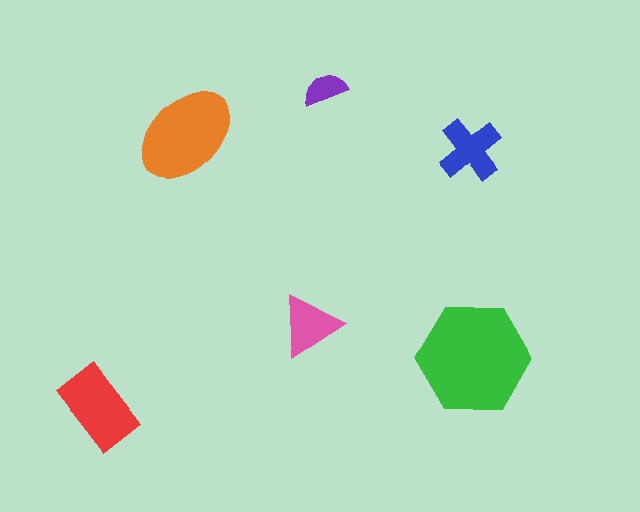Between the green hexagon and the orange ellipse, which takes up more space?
The green hexagon.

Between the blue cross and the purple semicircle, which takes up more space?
The blue cross.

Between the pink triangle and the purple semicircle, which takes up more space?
The pink triangle.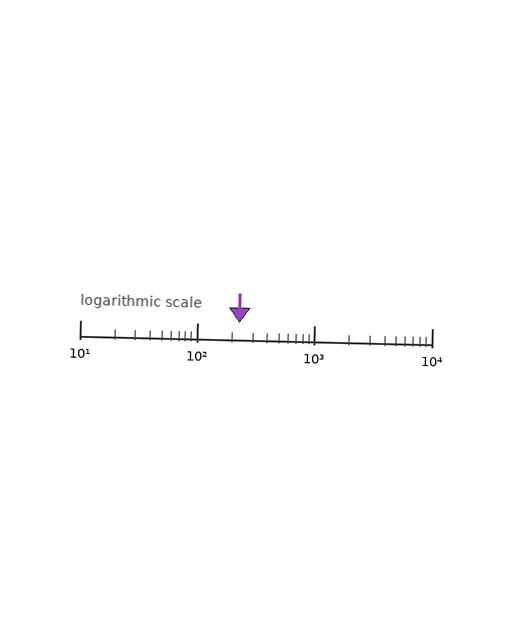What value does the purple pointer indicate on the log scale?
The pointer indicates approximately 230.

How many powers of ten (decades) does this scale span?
The scale spans 3 decades, from 10 to 10000.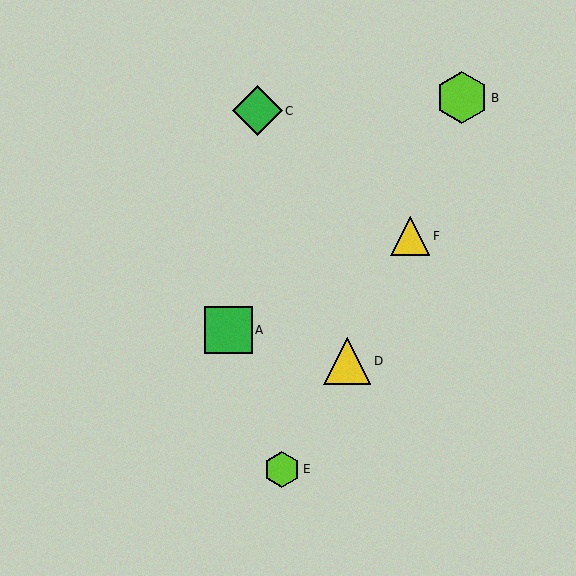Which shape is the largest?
The lime hexagon (labeled B) is the largest.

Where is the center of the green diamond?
The center of the green diamond is at (257, 111).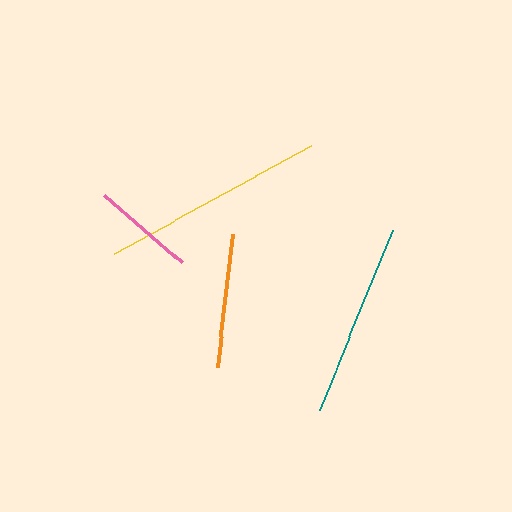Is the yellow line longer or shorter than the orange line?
The yellow line is longer than the orange line.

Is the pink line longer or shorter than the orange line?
The orange line is longer than the pink line.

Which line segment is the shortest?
The pink line is the shortest at approximately 104 pixels.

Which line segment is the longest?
The yellow line is the longest at approximately 225 pixels.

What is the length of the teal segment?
The teal segment is approximately 193 pixels long.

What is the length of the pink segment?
The pink segment is approximately 104 pixels long.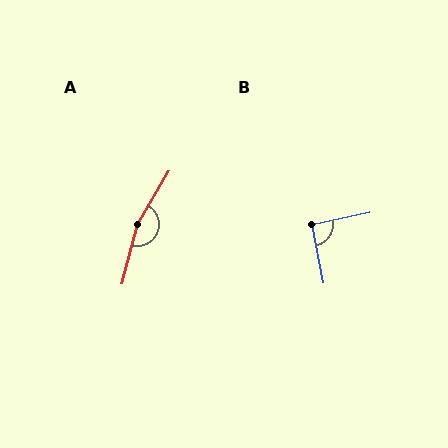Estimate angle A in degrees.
Approximately 164 degrees.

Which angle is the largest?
A, at approximately 164 degrees.